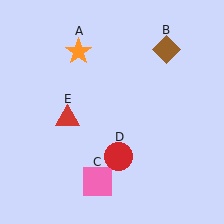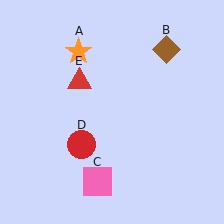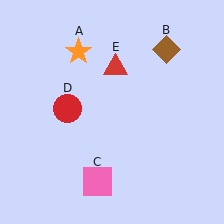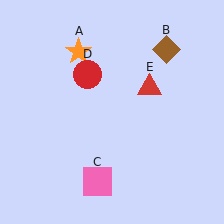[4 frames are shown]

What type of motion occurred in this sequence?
The red circle (object D), red triangle (object E) rotated clockwise around the center of the scene.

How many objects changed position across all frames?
2 objects changed position: red circle (object D), red triangle (object E).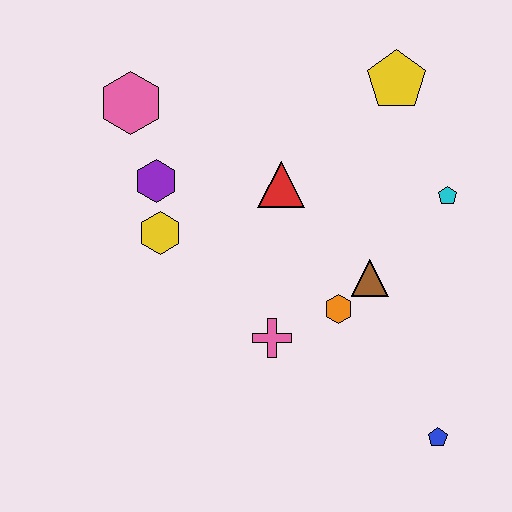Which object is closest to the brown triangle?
The orange hexagon is closest to the brown triangle.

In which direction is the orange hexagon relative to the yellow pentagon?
The orange hexagon is below the yellow pentagon.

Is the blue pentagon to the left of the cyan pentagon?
Yes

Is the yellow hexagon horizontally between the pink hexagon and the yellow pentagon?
Yes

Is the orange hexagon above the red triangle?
No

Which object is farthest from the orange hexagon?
The pink hexagon is farthest from the orange hexagon.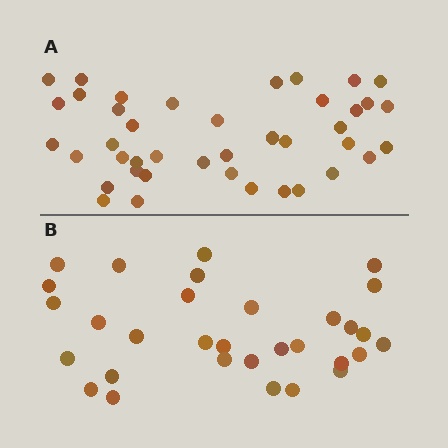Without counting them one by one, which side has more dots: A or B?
Region A (the top region) has more dots.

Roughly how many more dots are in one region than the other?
Region A has roughly 10 or so more dots than region B.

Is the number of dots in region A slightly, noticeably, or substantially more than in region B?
Region A has noticeably more, but not dramatically so. The ratio is roughly 1.3 to 1.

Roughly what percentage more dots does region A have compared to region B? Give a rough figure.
About 30% more.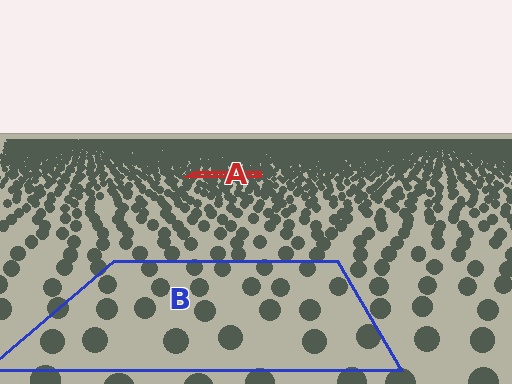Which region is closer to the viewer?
Region B is closer. The texture elements there are larger and more spread out.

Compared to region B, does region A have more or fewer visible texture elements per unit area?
Region A has more texture elements per unit area — they are packed more densely because it is farther away.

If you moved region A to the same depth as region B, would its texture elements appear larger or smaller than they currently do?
They would appear larger. At a closer depth, the same texture elements are projected at a bigger on-screen size.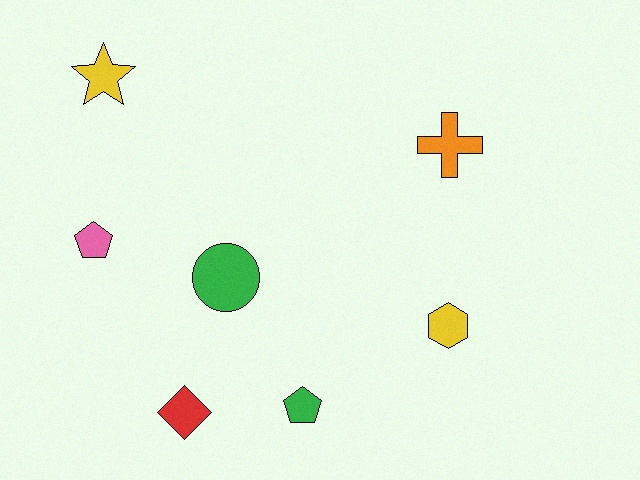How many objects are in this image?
There are 7 objects.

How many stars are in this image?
There is 1 star.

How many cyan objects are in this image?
There are no cyan objects.